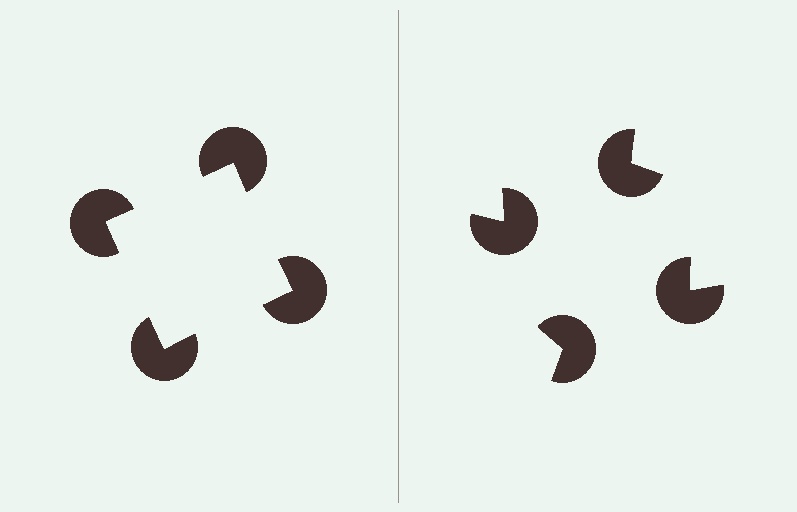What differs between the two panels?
The pac-man discs are positioned identically on both sides; only the wedge orientations differ. On the left they align to a square; on the right they are misaligned.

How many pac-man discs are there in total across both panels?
8 — 4 on each side.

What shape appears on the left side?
An illusory square.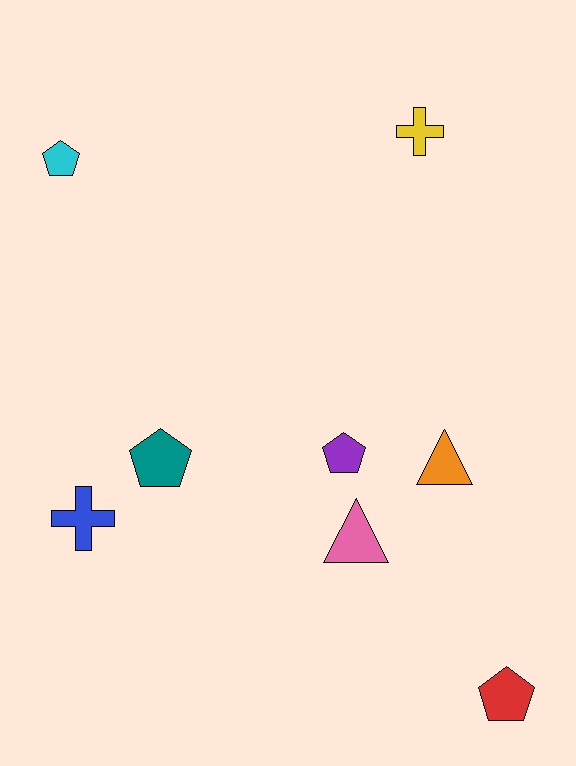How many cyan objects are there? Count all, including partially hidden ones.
There is 1 cyan object.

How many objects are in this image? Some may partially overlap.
There are 8 objects.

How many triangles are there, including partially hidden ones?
There are 2 triangles.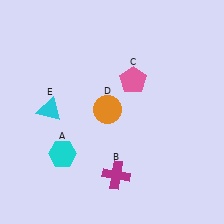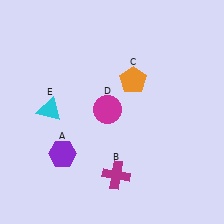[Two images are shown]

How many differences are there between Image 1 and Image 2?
There are 3 differences between the two images.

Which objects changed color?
A changed from cyan to purple. C changed from pink to orange. D changed from orange to magenta.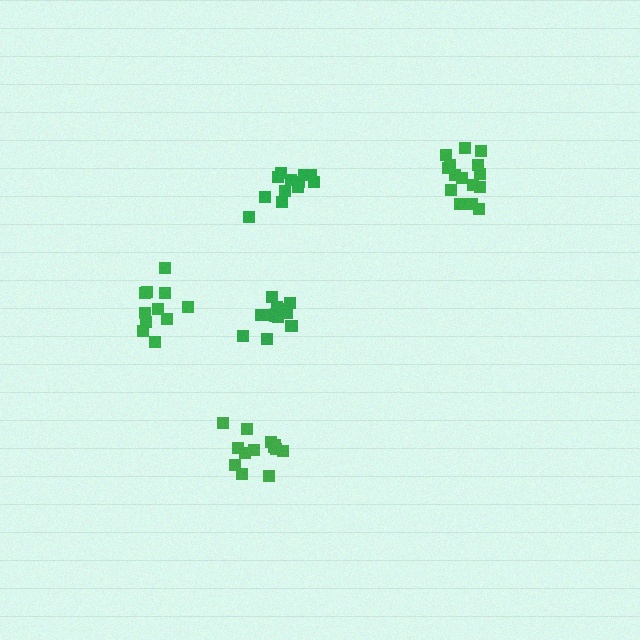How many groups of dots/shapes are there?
There are 5 groups.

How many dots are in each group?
Group 1: 15 dots, Group 2: 11 dots, Group 3: 13 dots, Group 4: 12 dots, Group 5: 14 dots (65 total).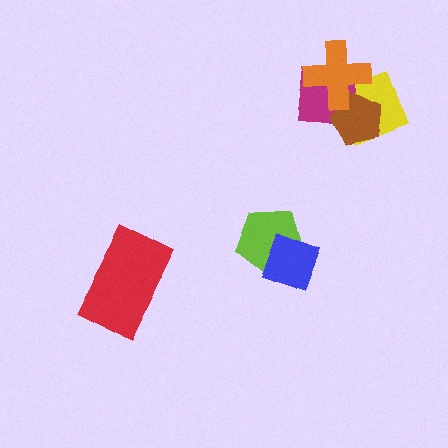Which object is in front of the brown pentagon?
The orange cross is in front of the brown pentagon.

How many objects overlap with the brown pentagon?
3 objects overlap with the brown pentagon.